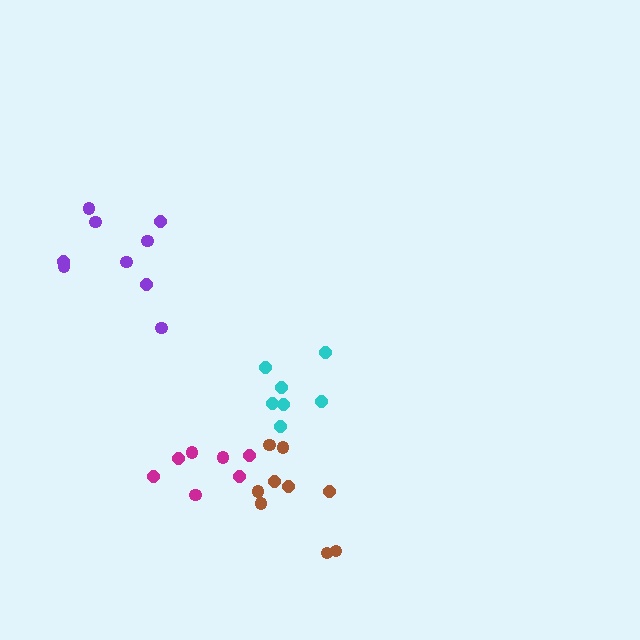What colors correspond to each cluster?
The clusters are colored: brown, cyan, magenta, purple.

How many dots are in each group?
Group 1: 9 dots, Group 2: 7 dots, Group 3: 7 dots, Group 4: 9 dots (32 total).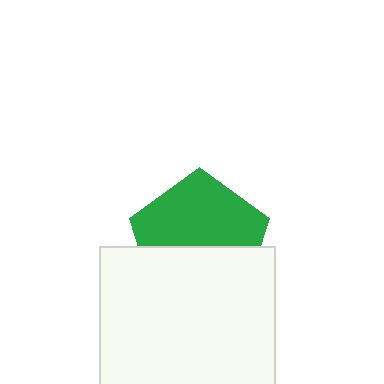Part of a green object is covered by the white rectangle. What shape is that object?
It is a pentagon.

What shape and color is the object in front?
The object in front is a white rectangle.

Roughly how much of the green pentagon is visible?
About half of it is visible (roughly 55%).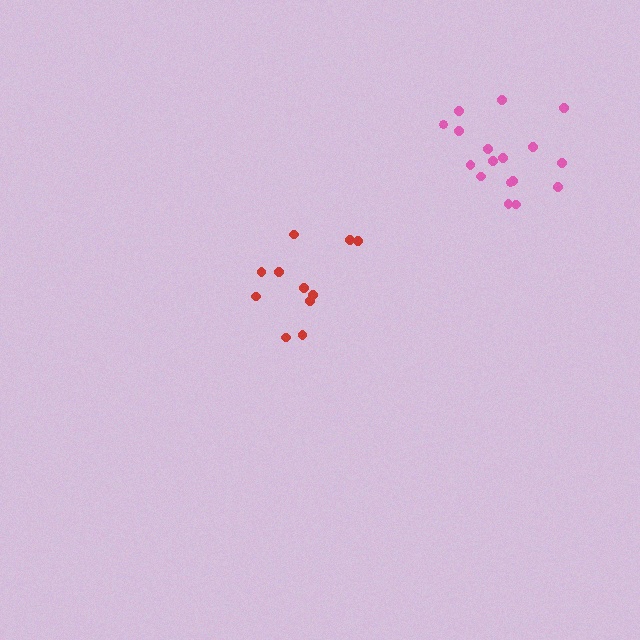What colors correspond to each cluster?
The clusters are colored: pink, red.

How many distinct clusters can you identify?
There are 2 distinct clusters.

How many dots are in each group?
Group 1: 17 dots, Group 2: 11 dots (28 total).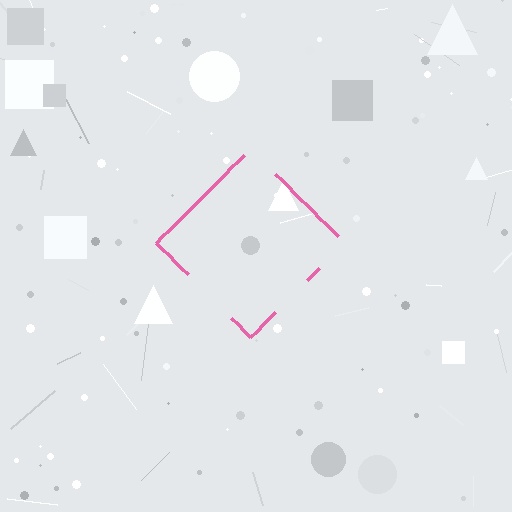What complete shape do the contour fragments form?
The contour fragments form a diamond.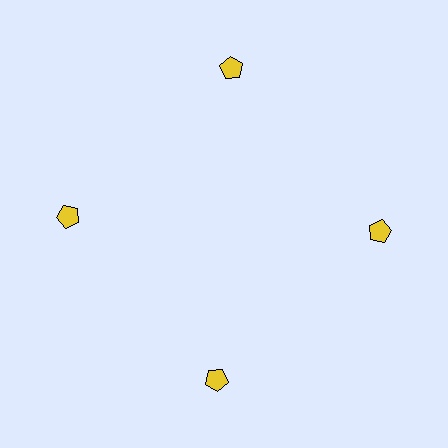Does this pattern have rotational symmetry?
Yes, this pattern has 4-fold rotational symmetry. It looks the same after rotating 90 degrees around the center.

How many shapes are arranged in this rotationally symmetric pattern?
There are 4 shapes, arranged in 4 groups of 1.